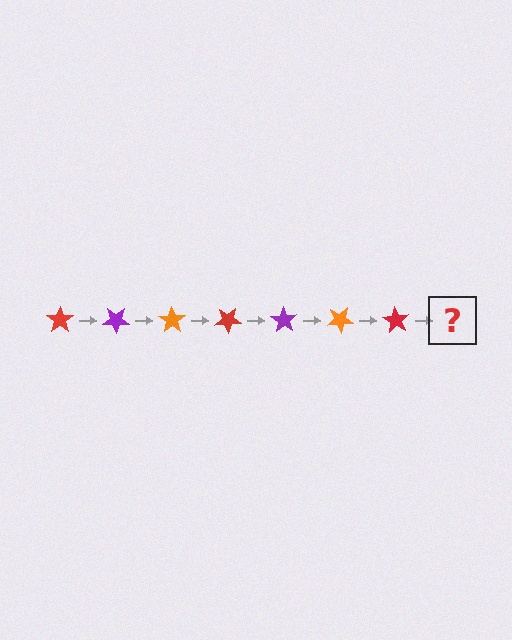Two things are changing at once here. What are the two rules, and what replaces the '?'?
The two rules are that it rotates 35 degrees each step and the color cycles through red, purple, and orange. The '?' should be a purple star, rotated 245 degrees from the start.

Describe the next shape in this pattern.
It should be a purple star, rotated 245 degrees from the start.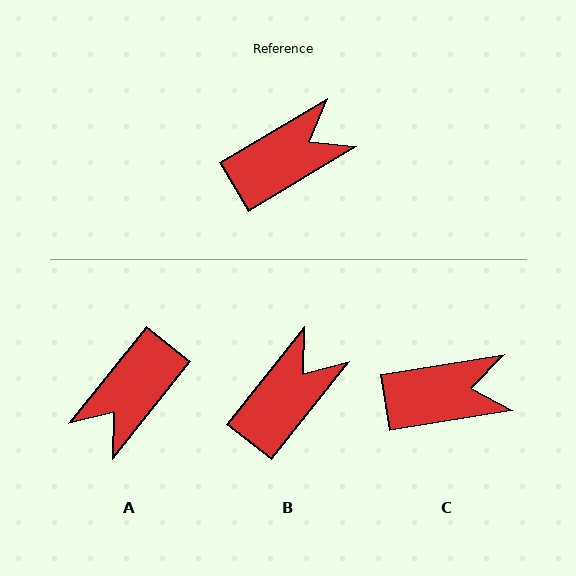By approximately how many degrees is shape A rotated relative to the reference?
Approximately 160 degrees clockwise.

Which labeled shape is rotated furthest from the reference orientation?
A, about 160 degrees away.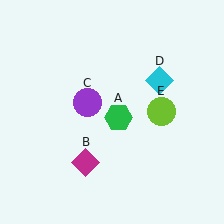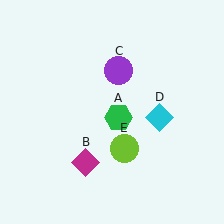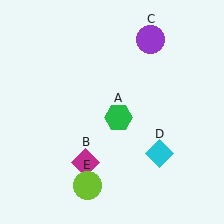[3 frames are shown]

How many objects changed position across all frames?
3 objects changed position: purple circle (object C), cyan diamond (object D), lime circle (object E).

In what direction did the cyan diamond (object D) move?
The cyan diamond (object D) moved down.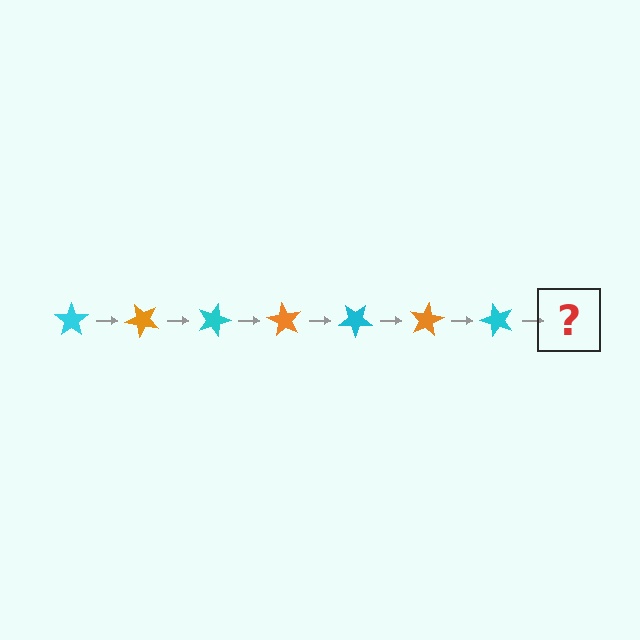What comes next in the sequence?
The next element should be an orange star, rotated 315 degrees from the start.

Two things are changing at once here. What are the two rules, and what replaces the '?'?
The two rules are that it rotates 45 degrees each step and the color cycles through cyan and orange. The '?' should be an orange star, rotated 315 degrees from the start.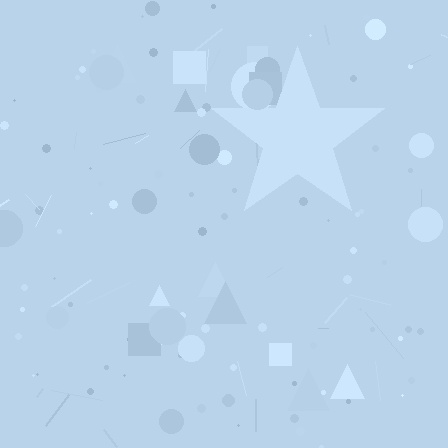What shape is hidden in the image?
A star is hidden in the image.